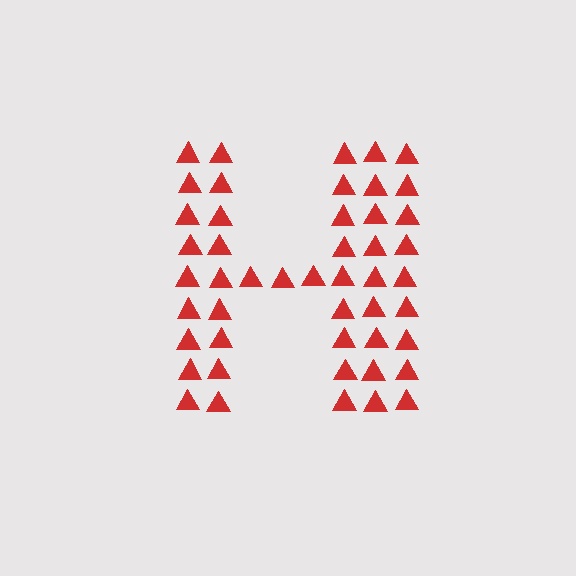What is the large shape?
The large shape is the letter H.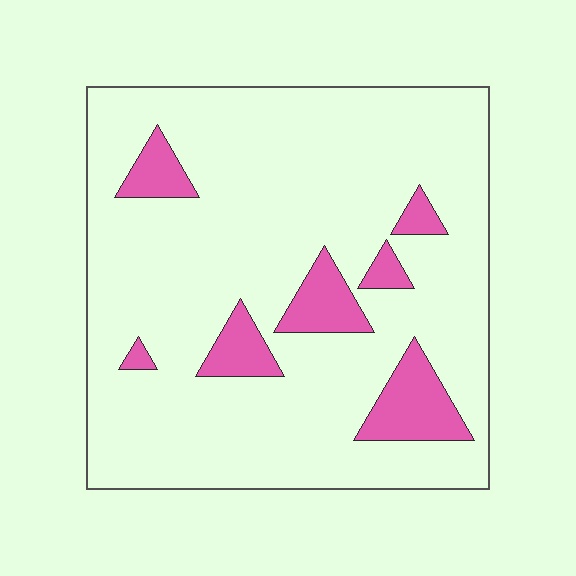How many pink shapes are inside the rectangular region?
7.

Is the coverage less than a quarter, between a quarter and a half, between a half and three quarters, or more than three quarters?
Less than a quarter.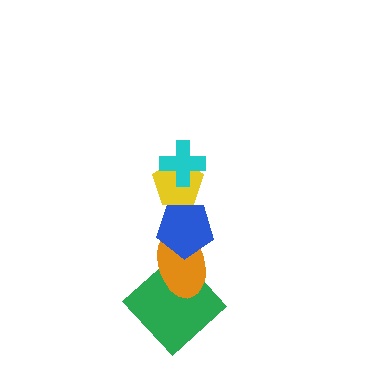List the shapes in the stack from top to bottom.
From top to bottom: the cyan cross, the yellow pentagon, the blue pentagon, the orange ellipse, the green diamond.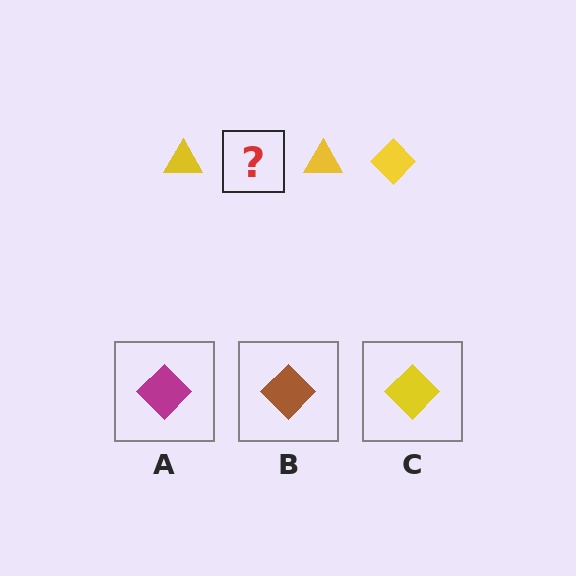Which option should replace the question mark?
Option C.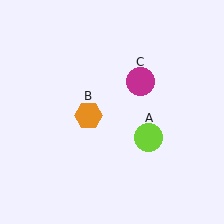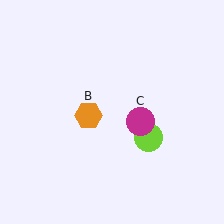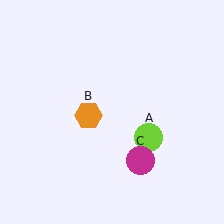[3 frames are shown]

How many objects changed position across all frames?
1 object changed position: magenta circle (object C).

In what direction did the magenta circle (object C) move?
The magenta circle (object C) moved down.